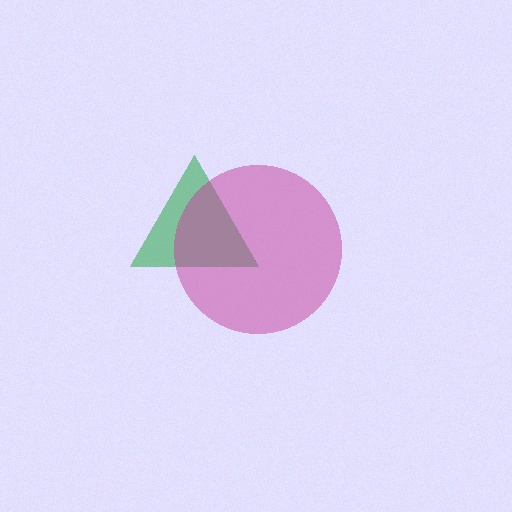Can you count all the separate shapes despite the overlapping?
Yes, there are 2 separate shapes.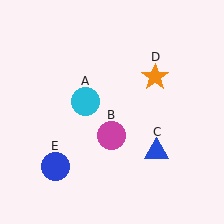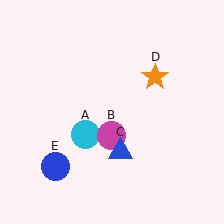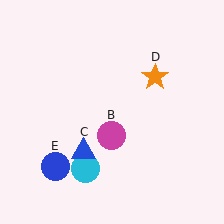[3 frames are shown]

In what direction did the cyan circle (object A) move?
The cyan circle (object A) moved down.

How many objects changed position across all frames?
2 objects changed position: cyan circle (object A), blue triangle (object C).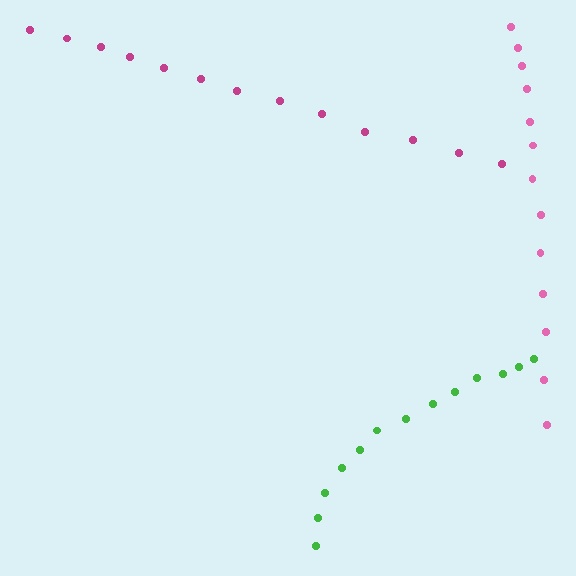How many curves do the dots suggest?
There are 3 distinct paths.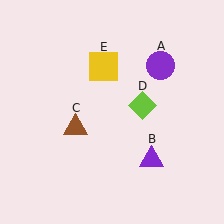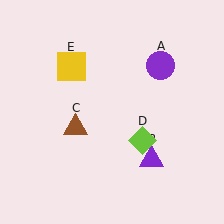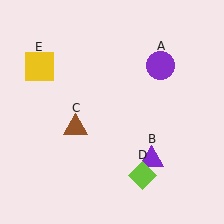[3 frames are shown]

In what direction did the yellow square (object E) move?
The yellow square (object E) moved left.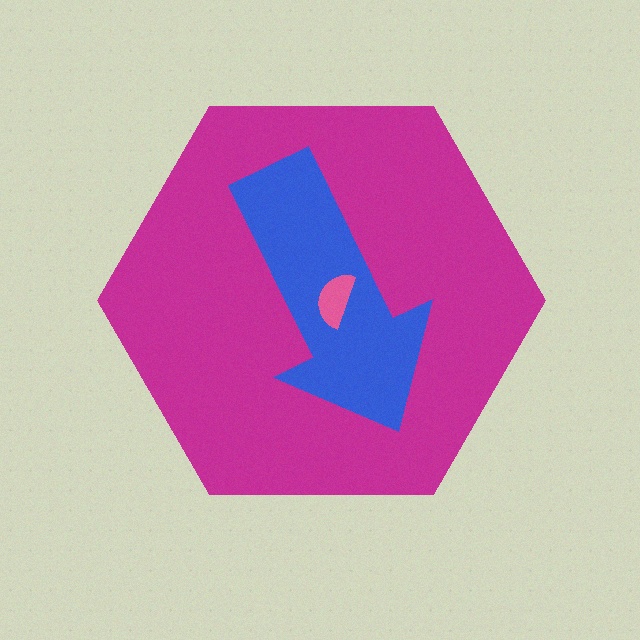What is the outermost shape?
The magenta hexagon.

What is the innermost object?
The pink semicircle.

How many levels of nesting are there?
3.